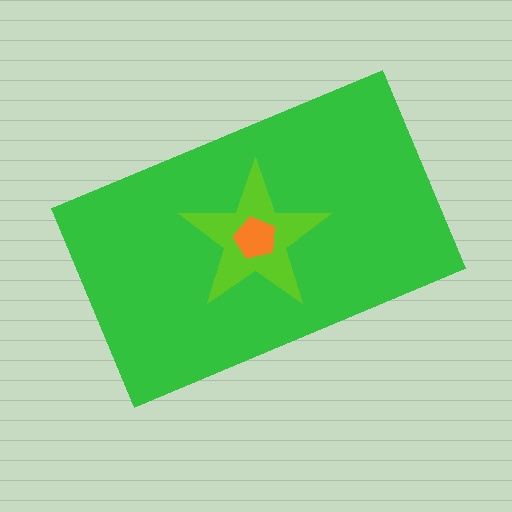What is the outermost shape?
The green rectangle.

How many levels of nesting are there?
3.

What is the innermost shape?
The orange pentagon.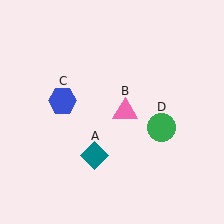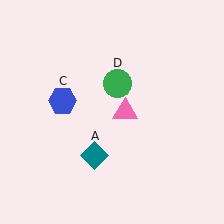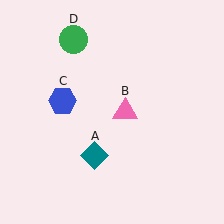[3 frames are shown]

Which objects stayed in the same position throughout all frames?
Teal diamond (object A) and pink triangle (object B) and blue hexagon (object C) remained stationary.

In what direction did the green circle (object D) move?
The green circle (object D) moved up and to the left.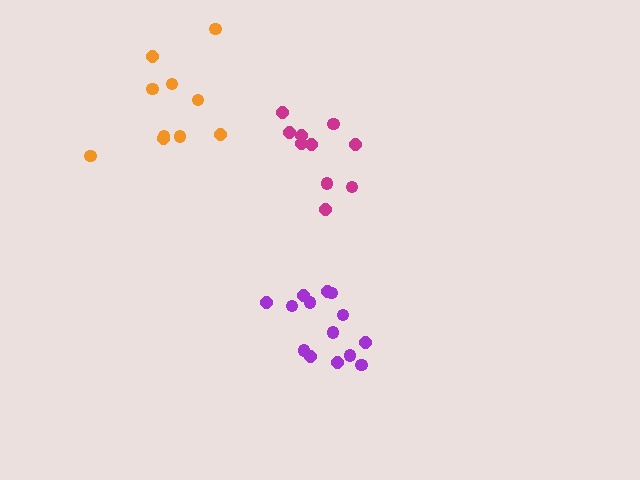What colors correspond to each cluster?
The clusters are colored: purple, magenta, orange.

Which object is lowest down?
The purple cluster is bottommost.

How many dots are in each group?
Group 1: 14 dots, Group 2: 10 dots, Group 3: 10 dots (34 total).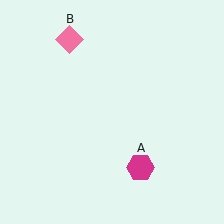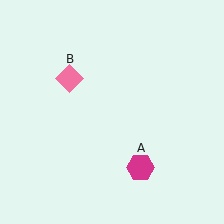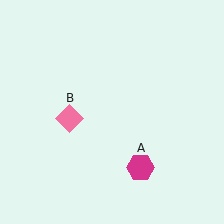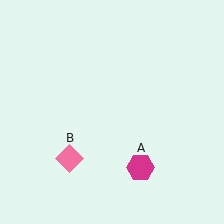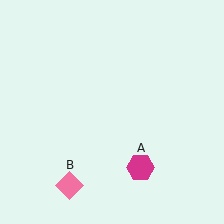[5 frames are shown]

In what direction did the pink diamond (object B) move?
The pink diamond (object B) moved down.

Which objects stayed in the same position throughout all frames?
Magenta hexagon (object A) remained stationary.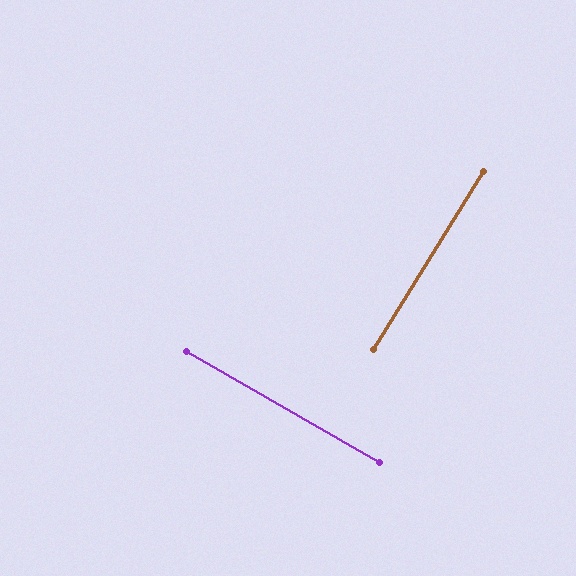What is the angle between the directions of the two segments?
Approximately 88 degrees.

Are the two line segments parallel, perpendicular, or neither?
Perpendicular — they meet at approximately 88°.